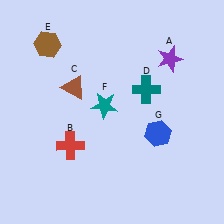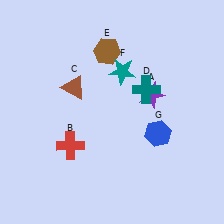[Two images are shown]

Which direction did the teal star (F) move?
The teal star (F) moved up.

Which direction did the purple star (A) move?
The purple star (A) moved down.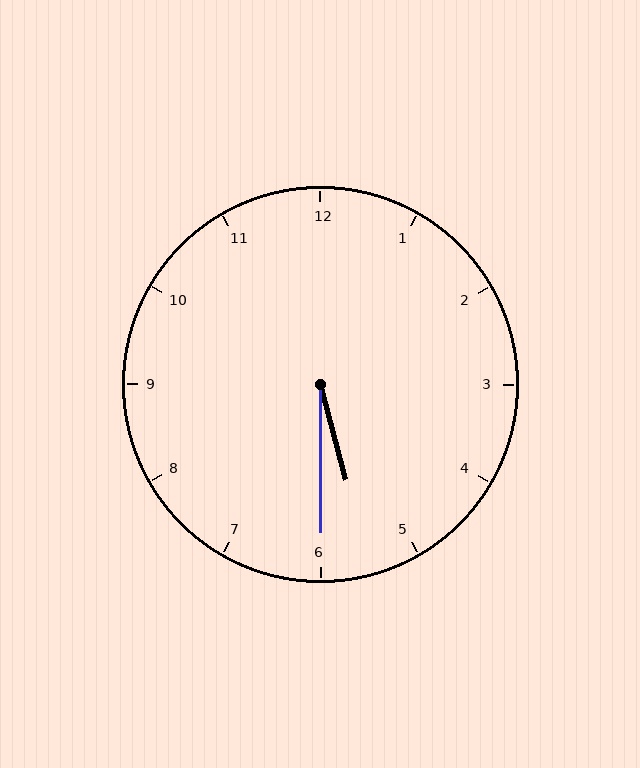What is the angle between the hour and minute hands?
Approximately 15 degrees.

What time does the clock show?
5:30.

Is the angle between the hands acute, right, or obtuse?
It is acute.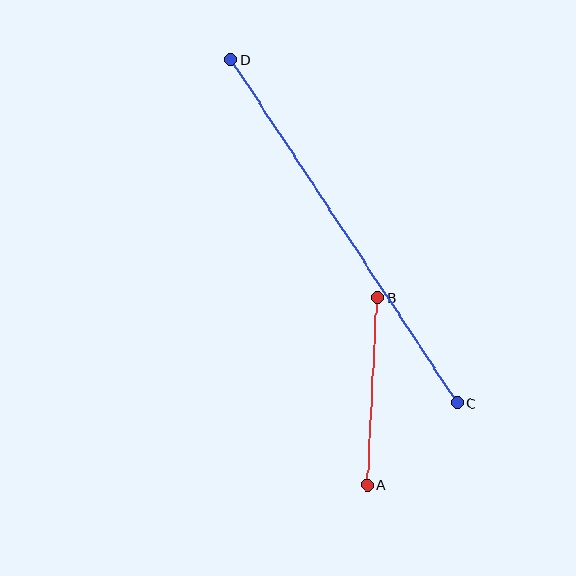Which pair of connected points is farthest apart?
Points C and D are farthest apart.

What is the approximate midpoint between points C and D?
The midpoint is at approximately (344, 231) pixels.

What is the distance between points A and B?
The distance is approximately 188 pixels.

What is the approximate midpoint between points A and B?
The midpoint is at approximately (373, 391) pixels.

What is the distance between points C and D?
The distance is approximately 411 pixels.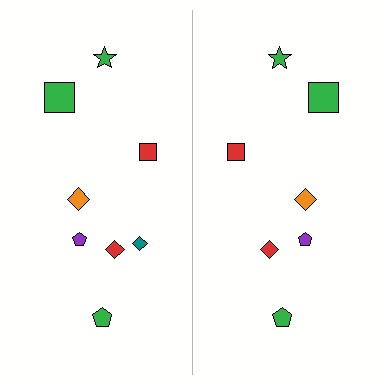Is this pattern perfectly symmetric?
No, the pattern is not perfectly symmetric. A teal diamond is missing from the right side.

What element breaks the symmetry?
A teal diamond is missing from the right side.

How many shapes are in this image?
There are 15 shapes in this image.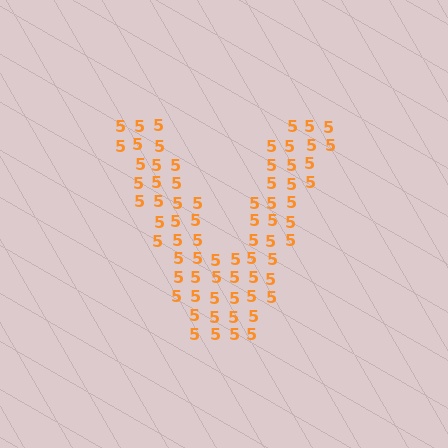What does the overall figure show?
The overall figure shows the letter V.